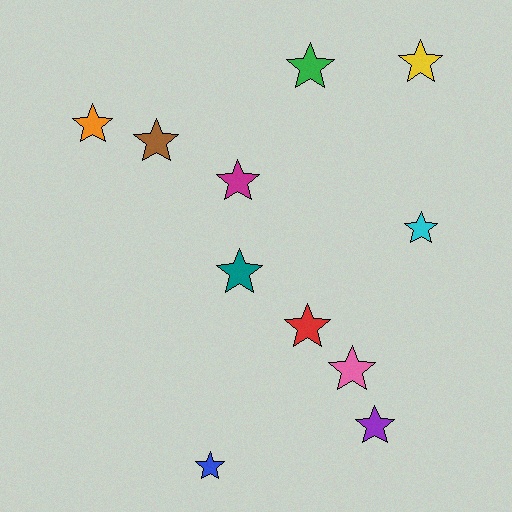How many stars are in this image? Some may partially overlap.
There are 11 stars.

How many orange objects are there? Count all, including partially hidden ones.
There is 1 orange object.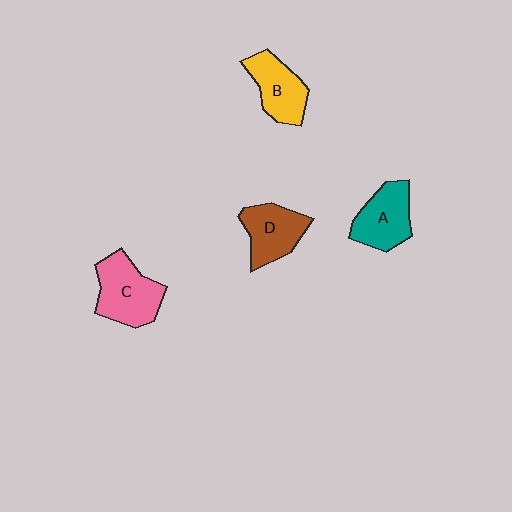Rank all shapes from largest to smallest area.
From largest to smallest: C (pink), A (teal), B (yellow), D (brown).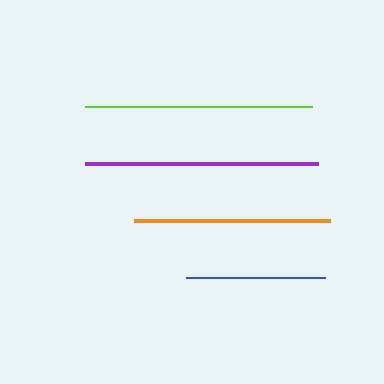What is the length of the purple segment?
The purple segment is approximately 233 pixels long.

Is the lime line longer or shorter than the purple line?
The purple line is longer than the lime line.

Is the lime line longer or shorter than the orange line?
The lime line is longer than the orange line.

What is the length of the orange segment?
The orange segment is approximately 195 pixels long.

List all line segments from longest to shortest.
From longest to shortest: purple, lime, orange, blue.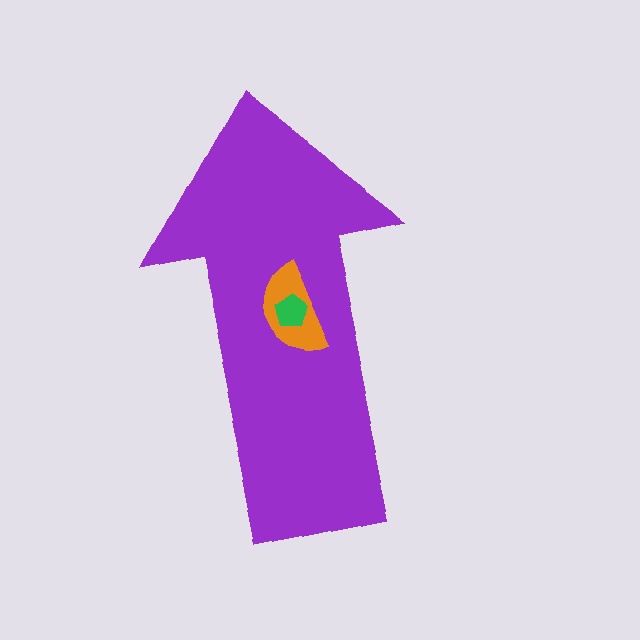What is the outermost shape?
The purple arrow.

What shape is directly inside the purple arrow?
The orange semicircle.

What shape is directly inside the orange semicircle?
The green pentagon.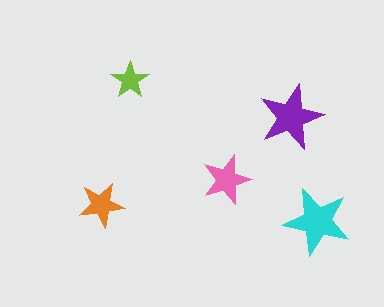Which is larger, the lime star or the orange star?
The orange one.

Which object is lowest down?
The cyan star is bottommost.